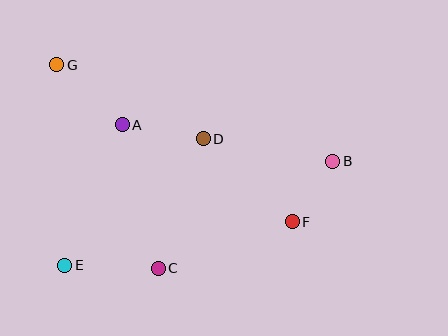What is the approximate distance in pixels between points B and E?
The distance between B and E is approximately 288 pixels.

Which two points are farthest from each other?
Points B and G are farthest from each other.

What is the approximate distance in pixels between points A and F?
The distance between A and F is approximately 196 pixels.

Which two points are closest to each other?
Points B and F are closest to each other.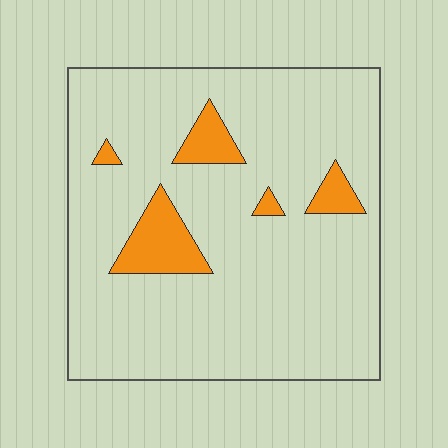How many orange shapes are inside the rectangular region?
5.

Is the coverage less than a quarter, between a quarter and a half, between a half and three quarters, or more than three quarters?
Less than a quarter.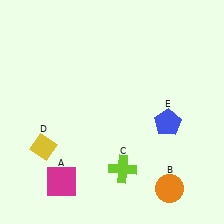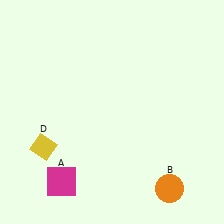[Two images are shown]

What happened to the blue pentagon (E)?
The blue pentagon (E) was removed in Image 2. It was in the bottom-right area of Image 1.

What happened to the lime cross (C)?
The lime cross (C) was removed in Image 2. It was in the bottom-right area of Image 1.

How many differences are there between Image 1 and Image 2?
There are 2 differences between the two images.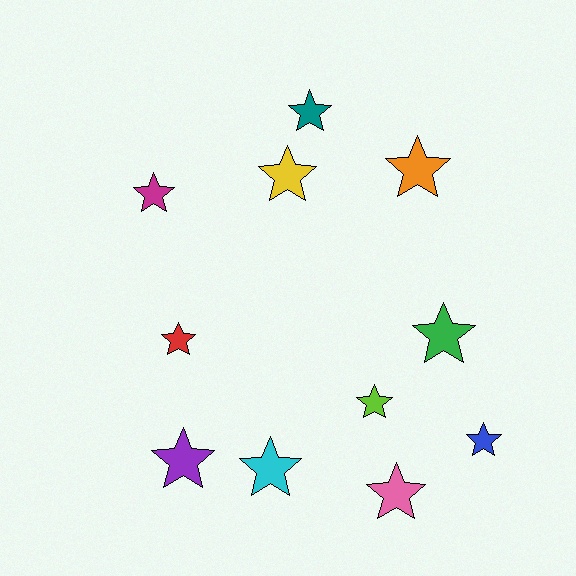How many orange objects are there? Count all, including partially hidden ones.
There is 1 orange object.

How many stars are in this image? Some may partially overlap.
There are 11 stars.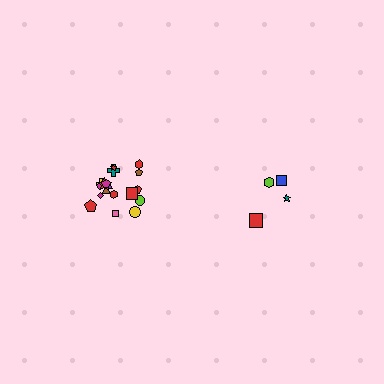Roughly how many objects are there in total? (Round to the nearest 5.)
Roughly 20 objects in total.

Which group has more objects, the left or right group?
The left group.